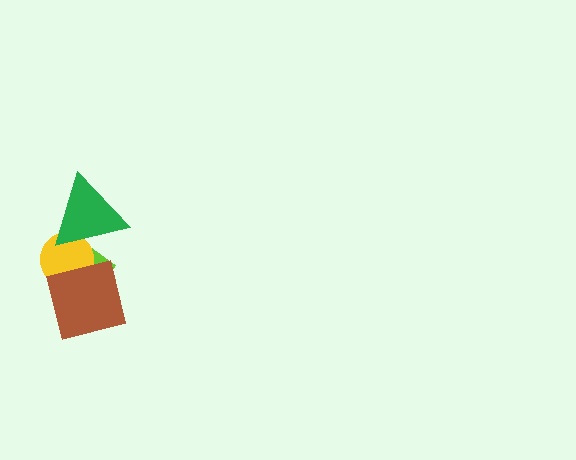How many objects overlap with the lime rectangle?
3 objects overlap with the lime rectangle.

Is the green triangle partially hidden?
No, no other shape covers it.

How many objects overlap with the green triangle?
2 objects overlap with the green triangle.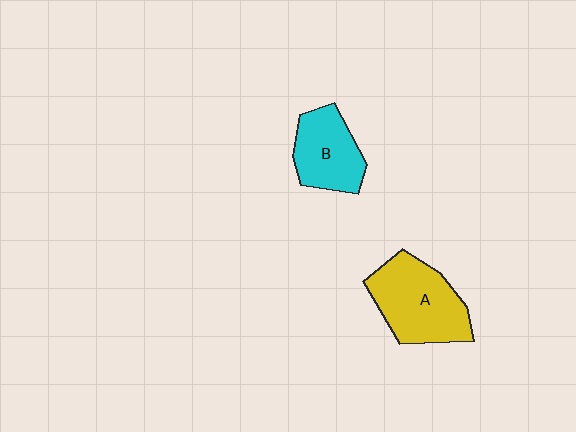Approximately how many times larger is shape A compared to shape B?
Approximately 1.4 times.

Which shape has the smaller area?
Shape B (cyan).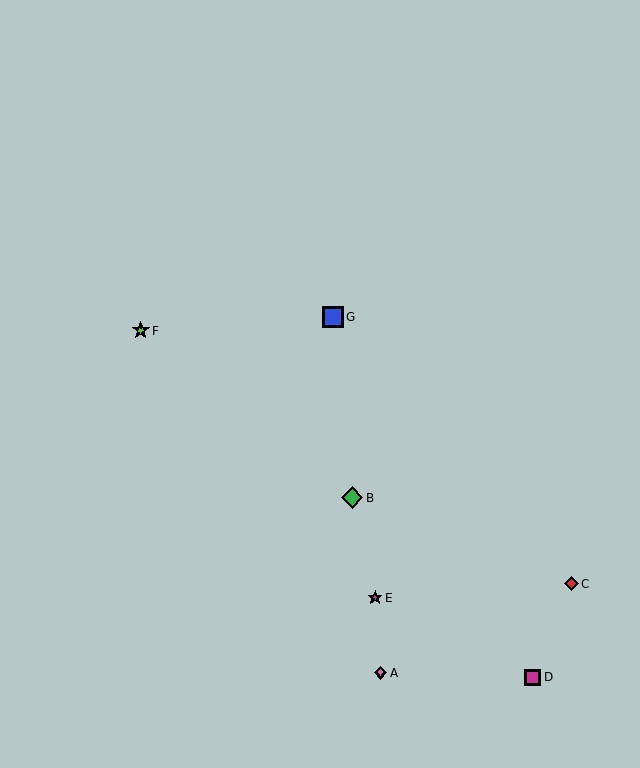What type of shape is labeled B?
Shape B is a green diamond.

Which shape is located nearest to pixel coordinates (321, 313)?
The blue square (labeled G) at (333, 317) is nearest to that location.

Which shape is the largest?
The green diamond (labeled B) is the largest.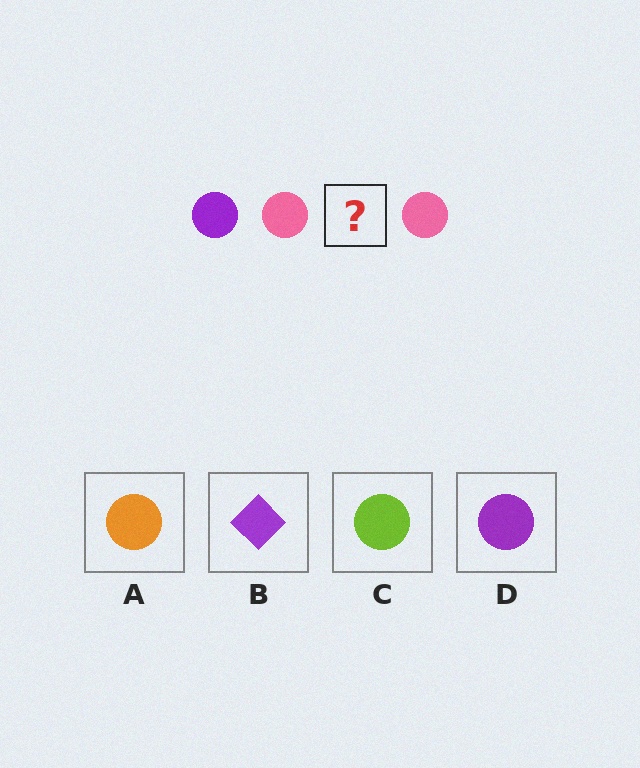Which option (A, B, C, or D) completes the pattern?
D.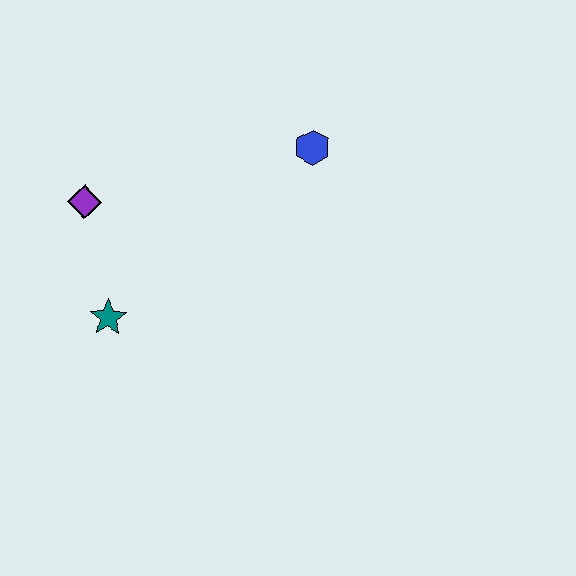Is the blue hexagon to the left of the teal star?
No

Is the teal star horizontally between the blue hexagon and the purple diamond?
Yes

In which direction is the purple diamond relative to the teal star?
The purple diamond is above the teal star.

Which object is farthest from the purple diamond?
The blue hexagon is farthest from the purple diamond.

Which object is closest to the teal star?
The purple diamond is closest to the teal star.